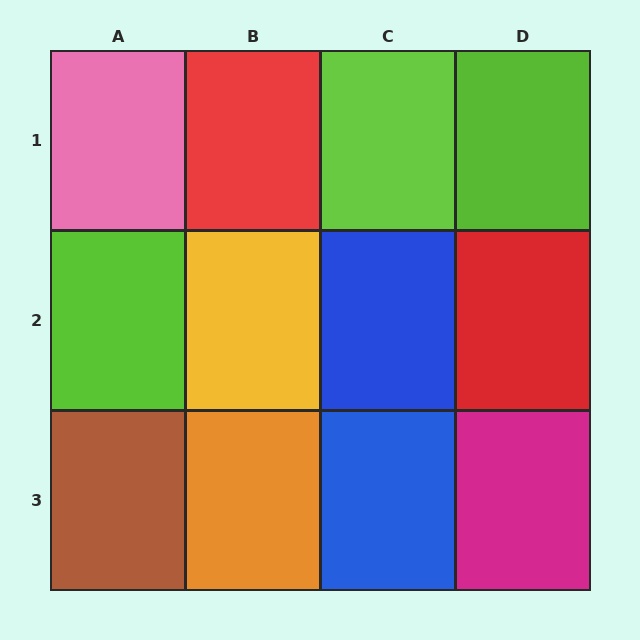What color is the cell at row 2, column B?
Yellow.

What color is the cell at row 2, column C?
Blue.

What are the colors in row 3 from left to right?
Brown, orange, blue, magenta.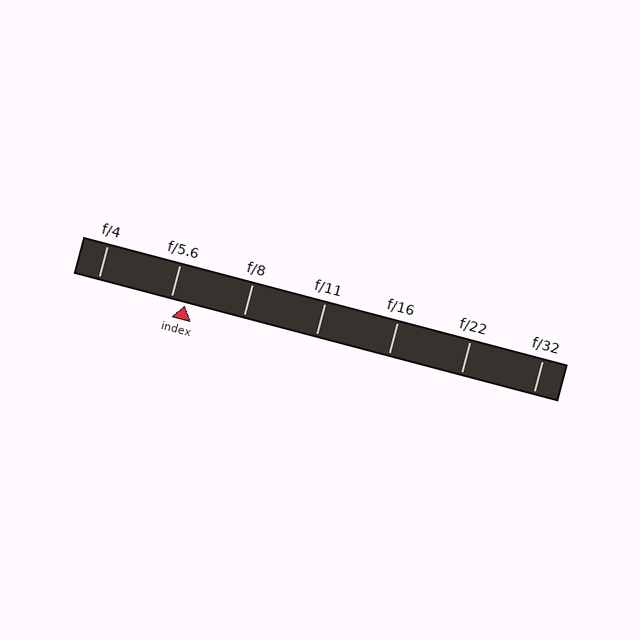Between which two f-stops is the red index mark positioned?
The index mark is between f/5.6 and f/8.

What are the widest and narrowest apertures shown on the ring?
The widest aperture shown is f/4 and the narrowest is f/32.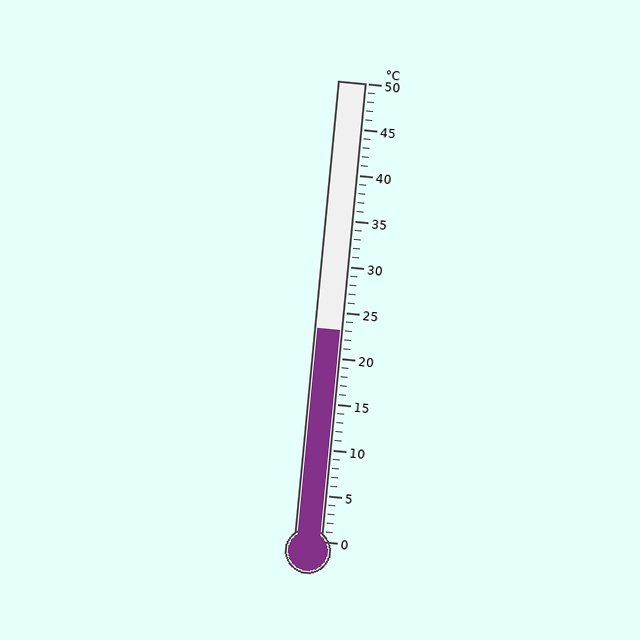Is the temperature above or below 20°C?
The temperature is above 20°C.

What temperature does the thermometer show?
The thermometer shows approximately 23°C.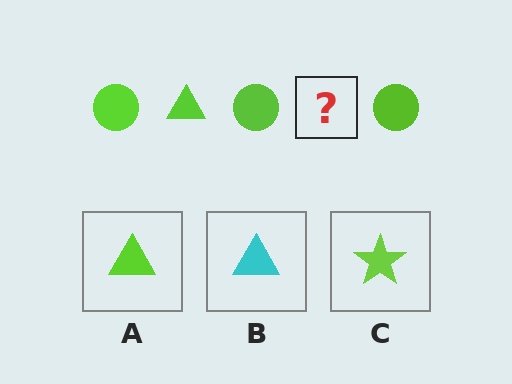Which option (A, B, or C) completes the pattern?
A.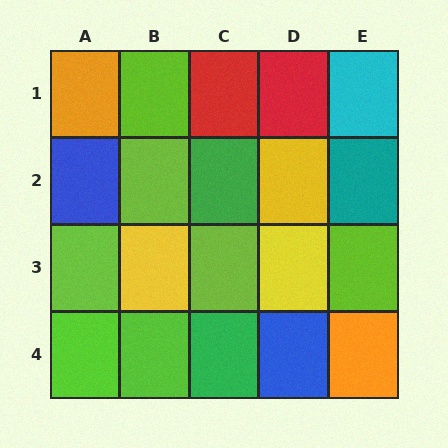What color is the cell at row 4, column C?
Green.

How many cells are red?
2 cells are red.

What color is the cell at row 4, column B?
Lime.